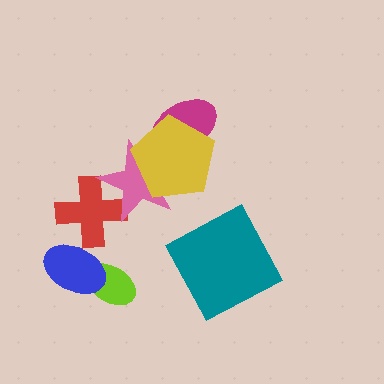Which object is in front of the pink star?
The yellow pentagon is in front of the pink star.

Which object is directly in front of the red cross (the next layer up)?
The pink star is directly in front of the red cross.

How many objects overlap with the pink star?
2 objects overlap with the pink star.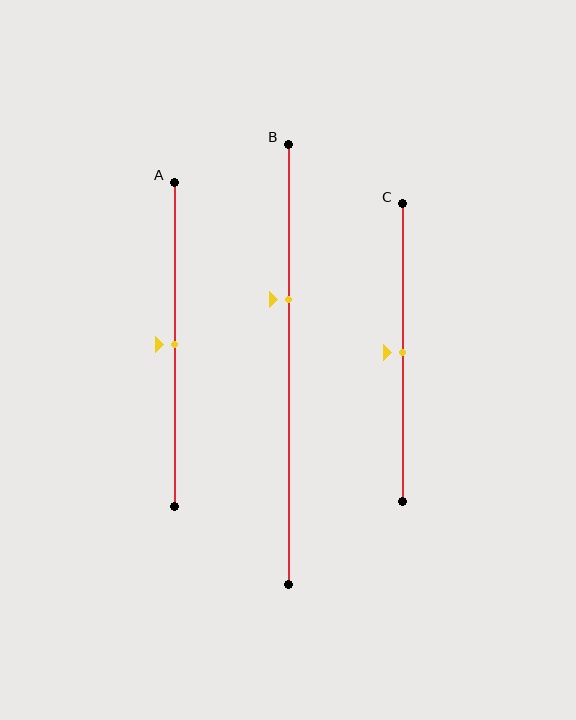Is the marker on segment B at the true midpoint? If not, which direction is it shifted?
No, the marker on segment B is shifted upward by about 15% of the segment length.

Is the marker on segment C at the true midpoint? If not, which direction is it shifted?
Yes, the marker on segment C is at the true midpoint.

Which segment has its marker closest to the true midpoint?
Segment A has its marker closest to the true midpoint.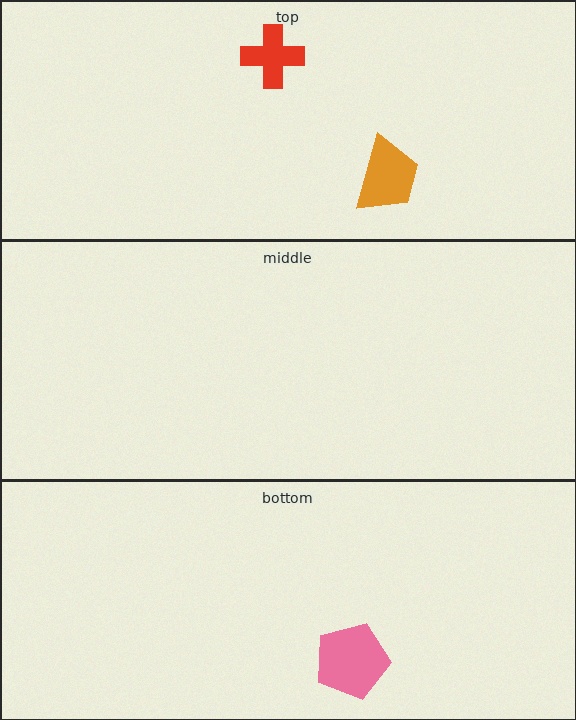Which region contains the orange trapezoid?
The top region.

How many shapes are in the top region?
2.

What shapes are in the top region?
The red cross, the orange trapezoid.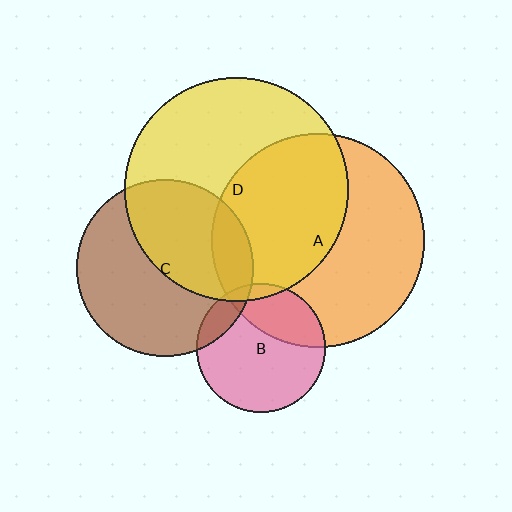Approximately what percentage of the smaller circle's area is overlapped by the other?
Approximately 5%.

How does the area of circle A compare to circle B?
Approximately 2.7 times.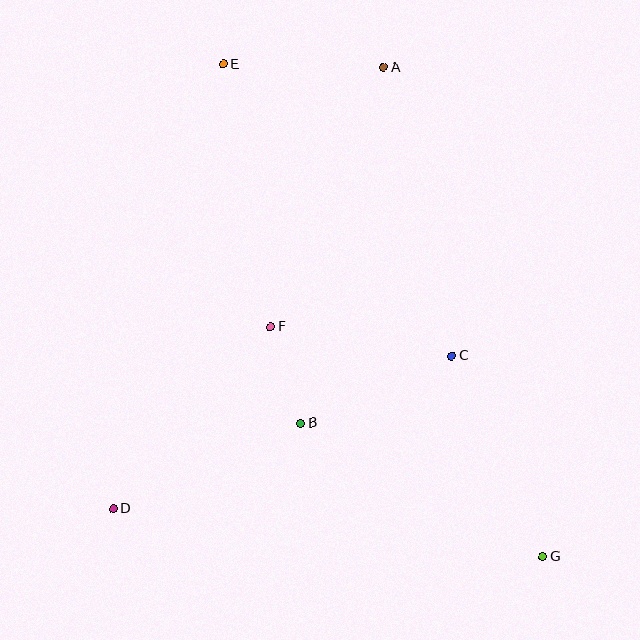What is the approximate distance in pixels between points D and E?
The distance between D and E is approximately 458 pixels.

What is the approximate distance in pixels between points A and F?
The distance between A and F is approximately 283 pixels.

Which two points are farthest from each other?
Points E and G are farthest from each other.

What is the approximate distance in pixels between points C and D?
The distance between C and D is approximately 372 pixels.